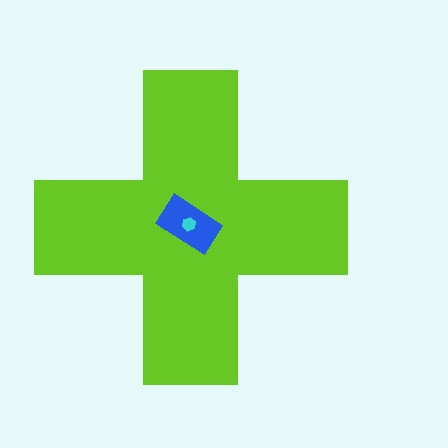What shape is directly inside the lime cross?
The blue rectangle.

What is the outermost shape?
The lime cross.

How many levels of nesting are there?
3.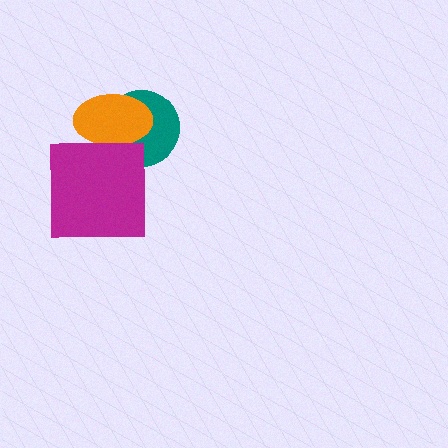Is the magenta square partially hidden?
No, no other shape covers it.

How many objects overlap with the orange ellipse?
2 objects overlap with the orange ellipse.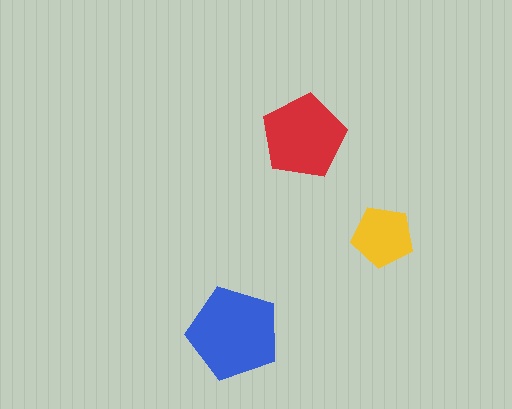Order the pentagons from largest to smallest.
the blue one, the red one, the yellow one.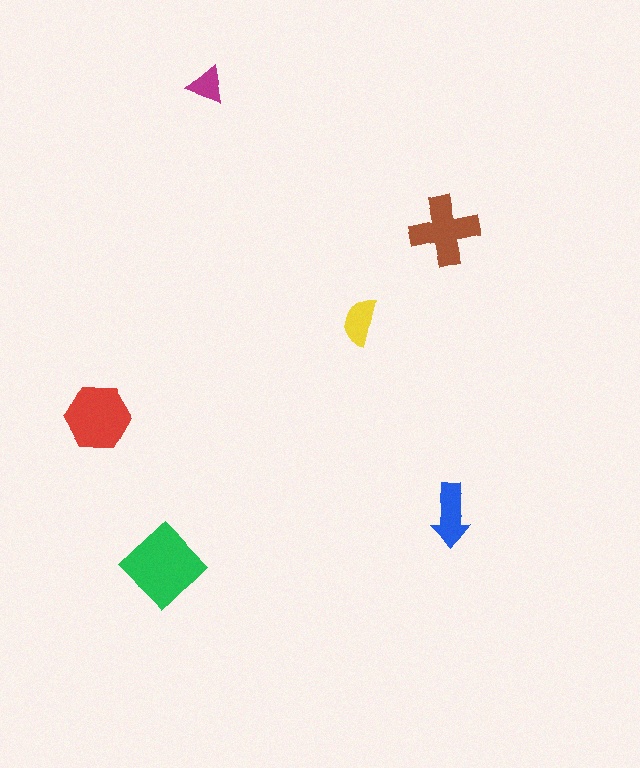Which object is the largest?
The green diamond.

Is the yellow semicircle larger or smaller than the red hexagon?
Smaller.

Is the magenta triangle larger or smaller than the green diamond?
Smaller.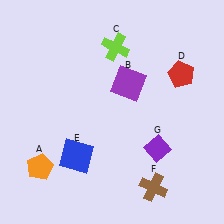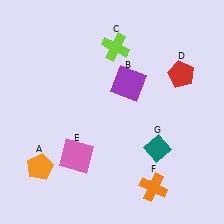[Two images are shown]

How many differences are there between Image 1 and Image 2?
There are 3 differences between the two images.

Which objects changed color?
E changed from blue to pink. F changed from brown to orange. G changed from purple to teal.